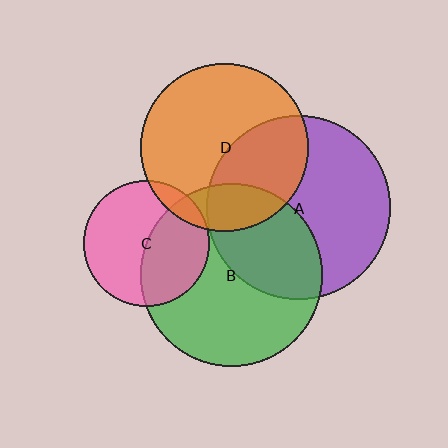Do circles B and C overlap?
Yes.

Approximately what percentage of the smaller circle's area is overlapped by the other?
Approximately 45%.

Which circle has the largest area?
Circle A (purple).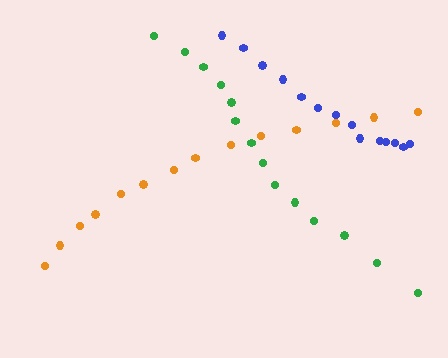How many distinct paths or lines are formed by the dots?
There are 3 distinct paths.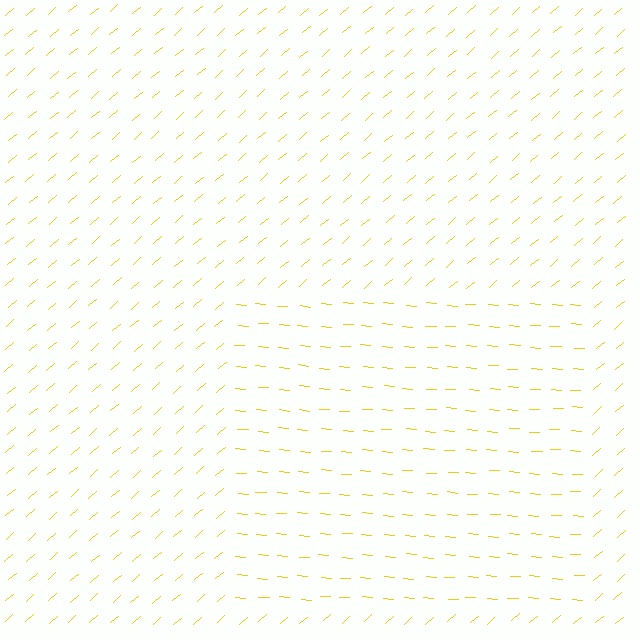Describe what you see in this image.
The image is filled with small yellow line segments. A rectangle region in the image has lines oriented differently from the surrounding lines, creating a visible texture boundary.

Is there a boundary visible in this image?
Yes, there is a texture boundary formed by a change in line orientation.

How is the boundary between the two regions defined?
The boundary is defined purely by a change in line orientation (approximately 45 degrees difference). All lines are the same color and thickness.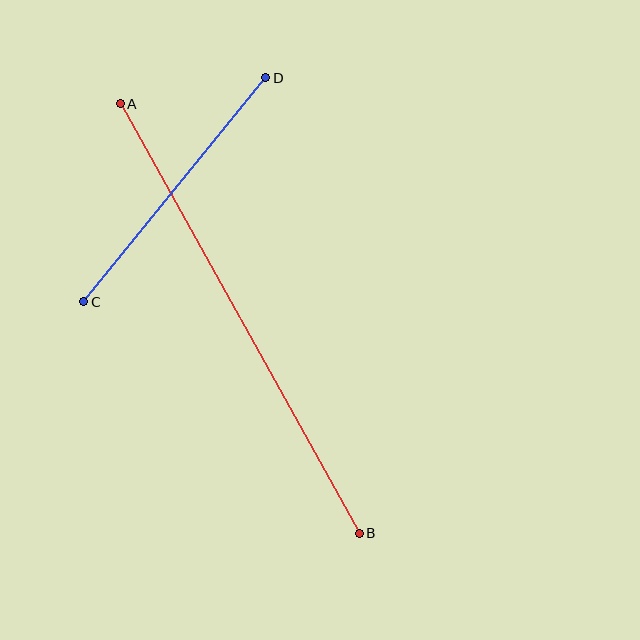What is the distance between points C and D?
The distance is approximately 288 pixels.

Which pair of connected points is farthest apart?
Points A and B are farthest apart.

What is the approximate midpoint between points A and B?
The midpoint is at approximately (240, 319) pixels.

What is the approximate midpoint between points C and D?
The midpoint is at approximately (175, 190) pixels.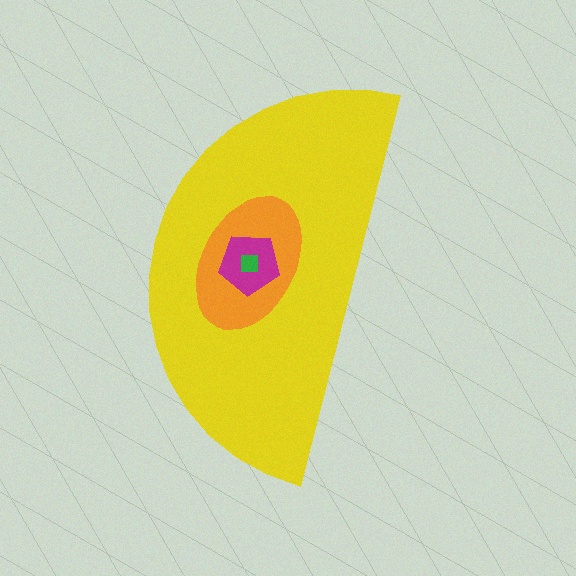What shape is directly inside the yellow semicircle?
The orange ellipse.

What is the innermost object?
The green square.